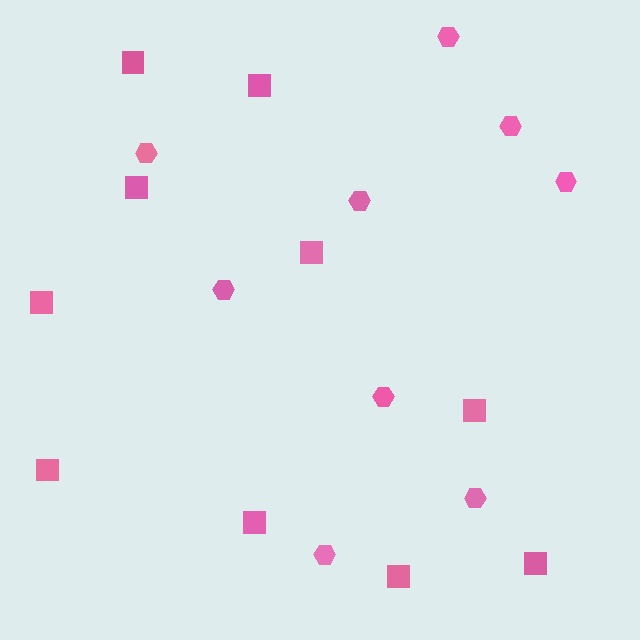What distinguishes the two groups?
There are 2 groups: one group of squares (10) and one group of hexagons (9).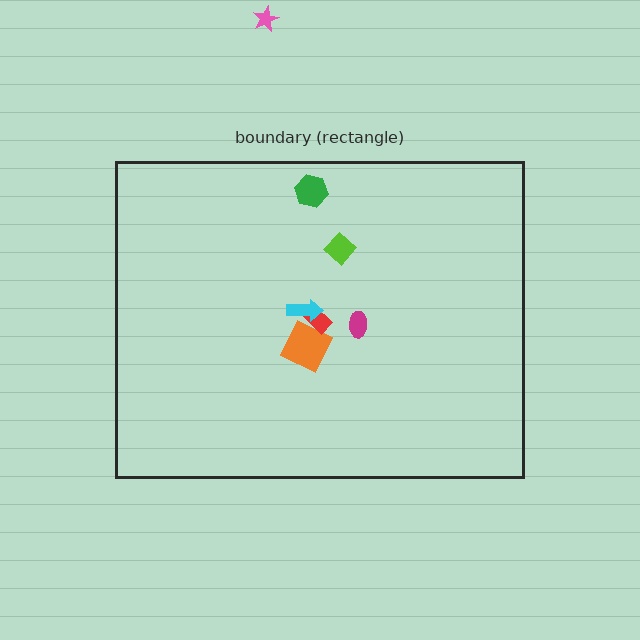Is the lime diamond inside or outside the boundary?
Inside.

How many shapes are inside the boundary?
6 inside, 1 outside.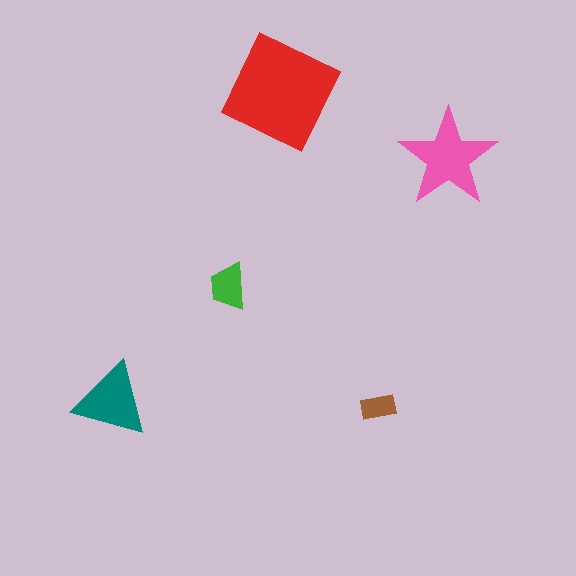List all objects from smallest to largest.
The brown rectangle, the green trapezoid, the teal triangle, the pink star, the red diamond.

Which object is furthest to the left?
The teal triangle is leftmost.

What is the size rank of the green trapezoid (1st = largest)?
4th.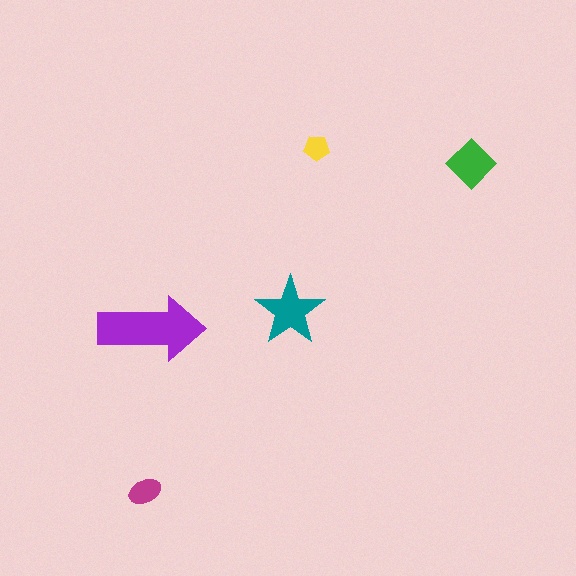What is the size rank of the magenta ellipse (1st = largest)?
4th.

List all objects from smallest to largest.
The yellow pentagon, the magenta ellipse, the green diamond, the teal star, the purple arrow.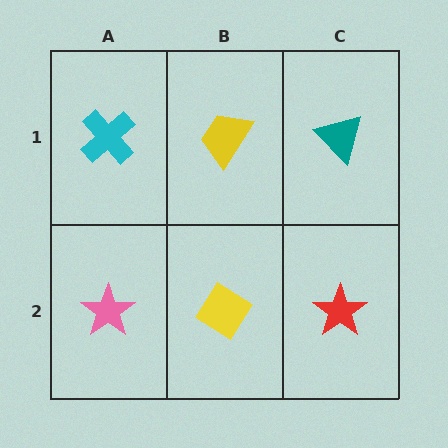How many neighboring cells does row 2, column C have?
2.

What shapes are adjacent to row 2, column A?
A cyan cross (row 1, column A), a yellow diamond (row 2, column B).